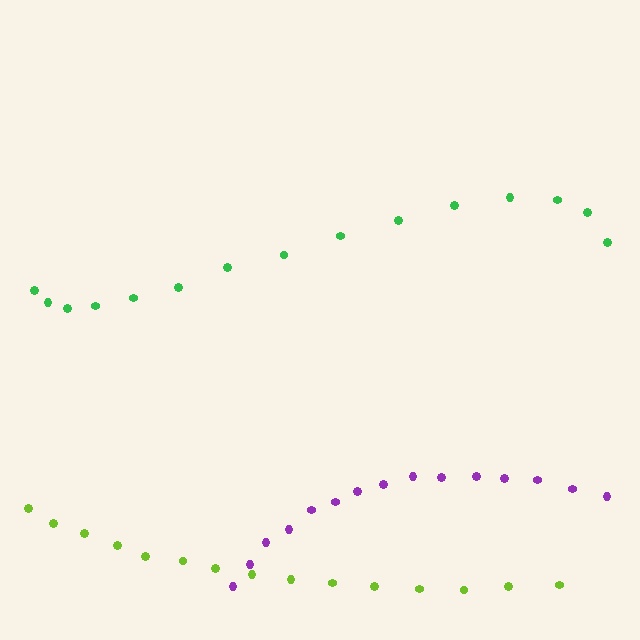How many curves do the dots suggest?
There are 3 distinct paths.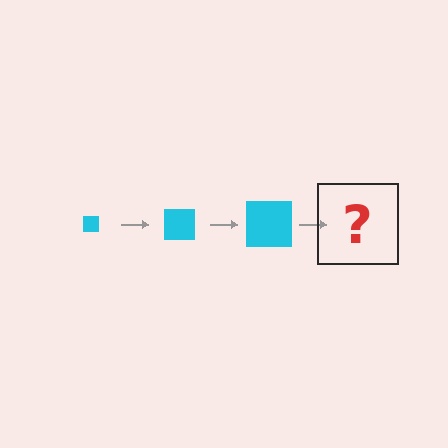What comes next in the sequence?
The next element should be a cyan square, larger than the previous one.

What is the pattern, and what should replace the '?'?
The pattern is that the square gets progressively larger each step. The '?' should be a cyan square, larger than the previous one.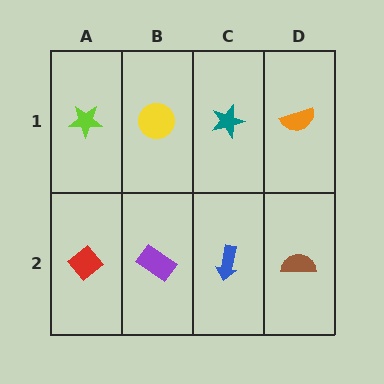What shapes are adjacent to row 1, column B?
A purple rectangle (row 2, column B), a lime star (row 1, column A), a teal star (row 1, column C).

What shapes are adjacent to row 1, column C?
A blue arrow (row 2, column C), a yellow circle (row 1, column B), an orange semicircle (row 1, column D).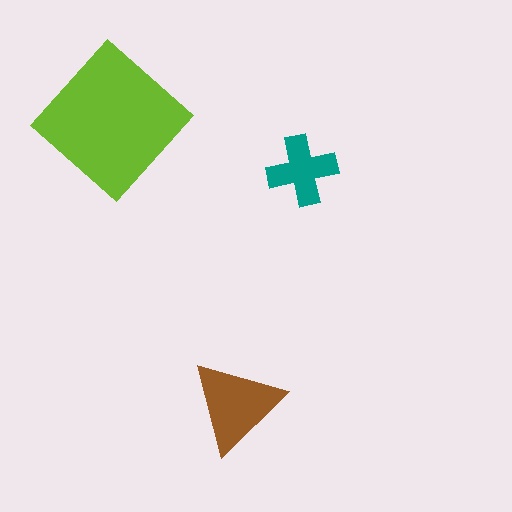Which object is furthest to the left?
The lime diamond is leftmost.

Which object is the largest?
The lime diamond.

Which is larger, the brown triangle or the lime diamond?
The lime diamond.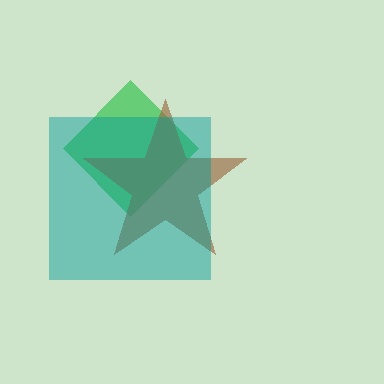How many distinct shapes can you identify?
There are 3 distinct shapes: a green diamond, a brown star, a teal square.